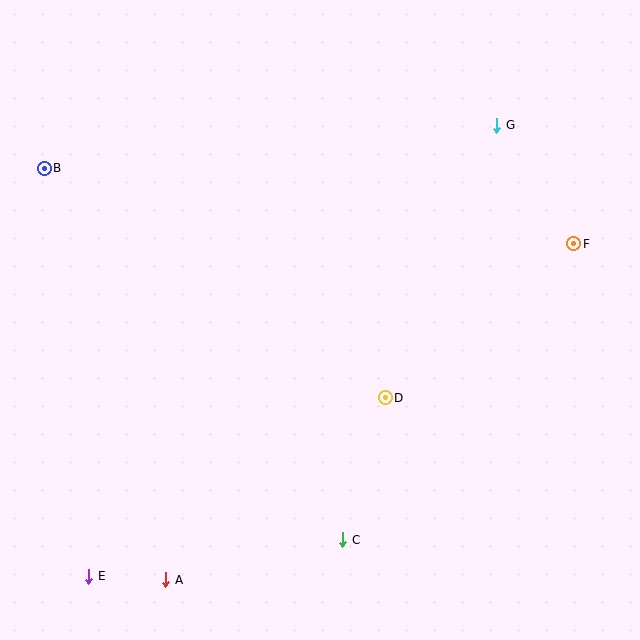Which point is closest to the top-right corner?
Point G is closest to the top-right corner.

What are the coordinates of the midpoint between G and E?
The midpoint between G and E is at (293, 351).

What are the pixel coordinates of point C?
Point C is at (343, 540).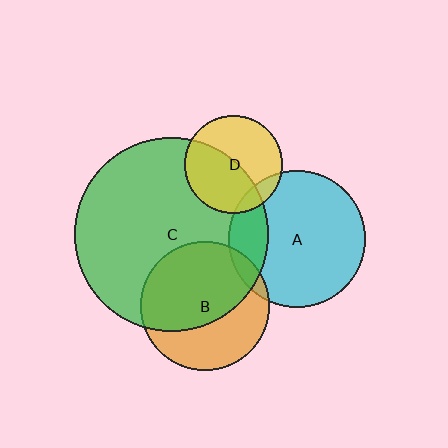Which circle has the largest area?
Circle C (green).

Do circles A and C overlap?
Yes.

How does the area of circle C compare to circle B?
Approximately 2.3 times.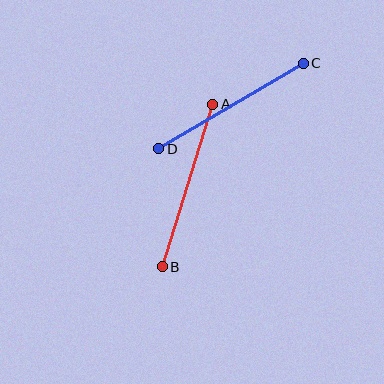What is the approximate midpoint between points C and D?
The midpoint is at approximately (231, 106) pixels.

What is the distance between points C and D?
The distance is approximately 168 pixels.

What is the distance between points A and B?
The distance is approximately 170 pixels.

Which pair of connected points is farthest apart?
Points A and B are farthest apart.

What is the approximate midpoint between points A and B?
The midpoint is at approximately (187, 186) pixels.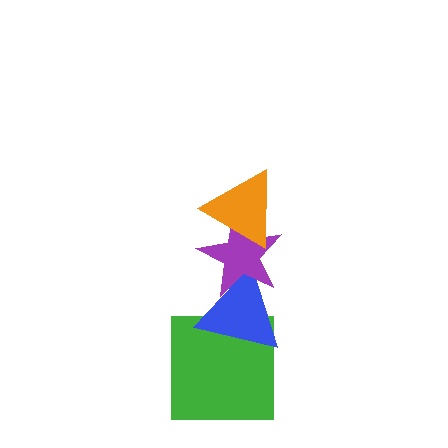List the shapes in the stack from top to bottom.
From top to bottom: the orange triangle, the purple star, the blue triangle, the green square.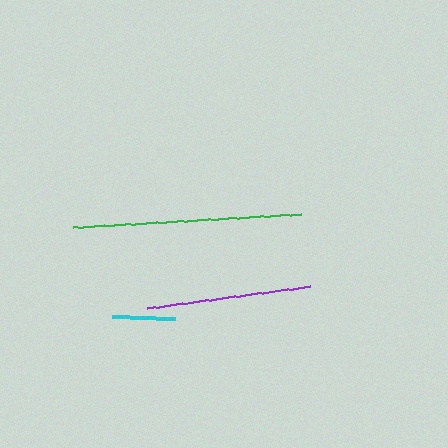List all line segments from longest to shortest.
From longest to shortest: green, purple, cyan.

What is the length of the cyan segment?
The cyan segment is approximately 63 pixels long.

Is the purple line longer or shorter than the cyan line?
The purple line is longer than the cyan line.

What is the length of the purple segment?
The purple segment is approximately 164 pixels long.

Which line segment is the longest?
The green line is the longest at approximately 229 pixels.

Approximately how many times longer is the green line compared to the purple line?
The green line is approximately 1.4 times the length of the purple line.